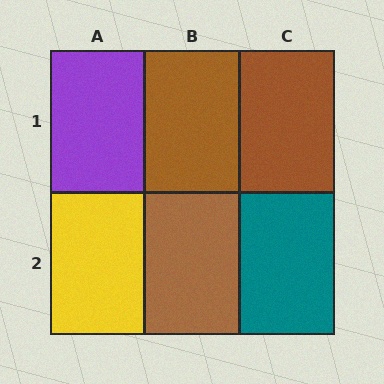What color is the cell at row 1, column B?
Brown.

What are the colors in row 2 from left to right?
Yellow, brown, teal.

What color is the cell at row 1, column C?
Brown.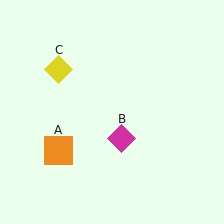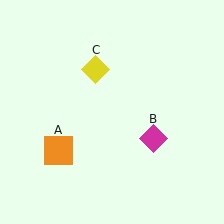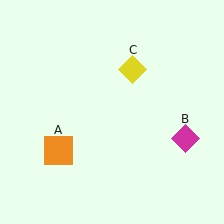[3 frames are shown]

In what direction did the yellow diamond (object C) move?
The yellow diamond (object C) moved right.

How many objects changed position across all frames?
2 objects changed position: magenta diamond (object B), yellow diamond (object C).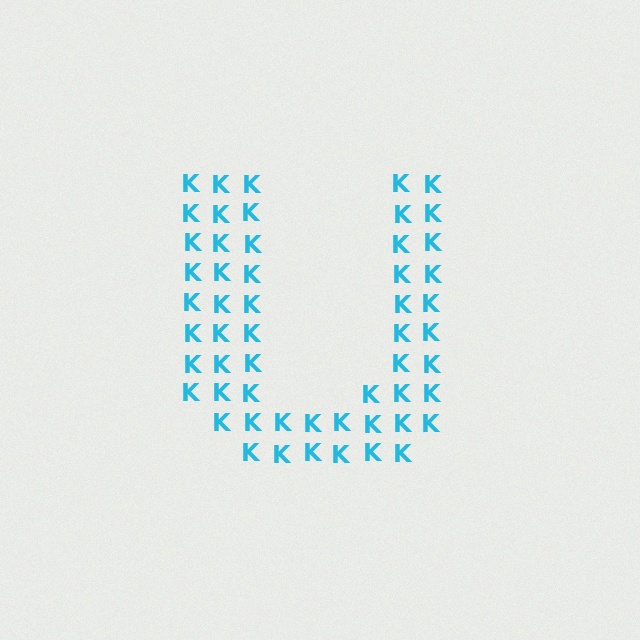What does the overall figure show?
The overall figure shows the letter U.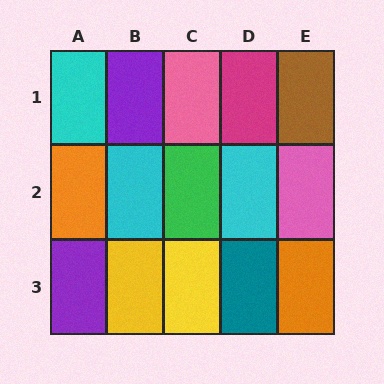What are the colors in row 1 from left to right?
Cyan, purple, pink, magenta, brown.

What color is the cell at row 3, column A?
Purple.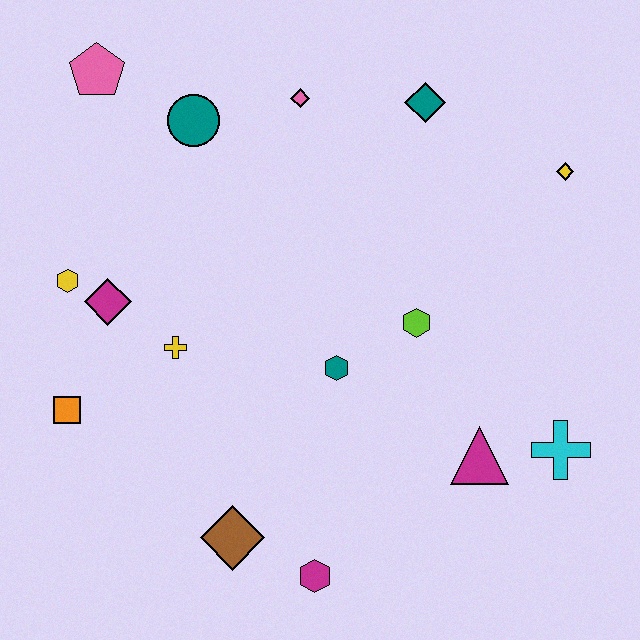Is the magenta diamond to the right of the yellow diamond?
No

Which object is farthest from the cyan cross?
The pink pentagon is farthest from the cyan cross.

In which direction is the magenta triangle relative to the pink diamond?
The magenta triangle is below the pink diamond.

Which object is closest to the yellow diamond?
The teal diamond is closest to the yellow diamond.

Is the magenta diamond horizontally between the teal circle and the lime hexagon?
No